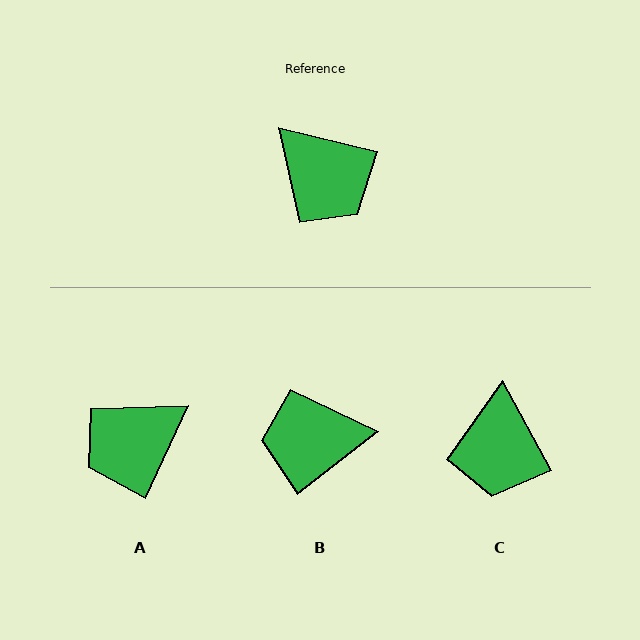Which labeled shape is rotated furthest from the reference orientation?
B, about 128 degrees away.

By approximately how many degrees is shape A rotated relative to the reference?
Approximately 101 degrees clockwise.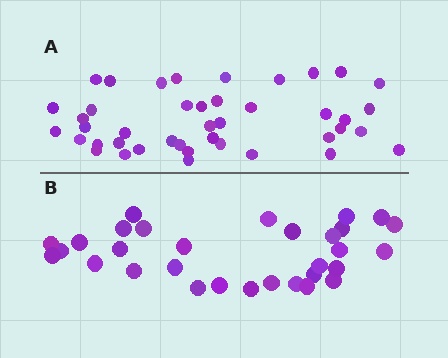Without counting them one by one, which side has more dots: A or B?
Region A (the top region) has more dots.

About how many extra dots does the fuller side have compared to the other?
Region A has roughly 12 or so more dots than region B.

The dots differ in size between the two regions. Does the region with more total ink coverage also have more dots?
No. Region B has more total ink coverage because its dots are larger, but region A actually contains more individual dots. Total area can be misleading — the number of items is what matters here.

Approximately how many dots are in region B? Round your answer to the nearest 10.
About 30 dots. (The exact count is 31, which rounds to 30.)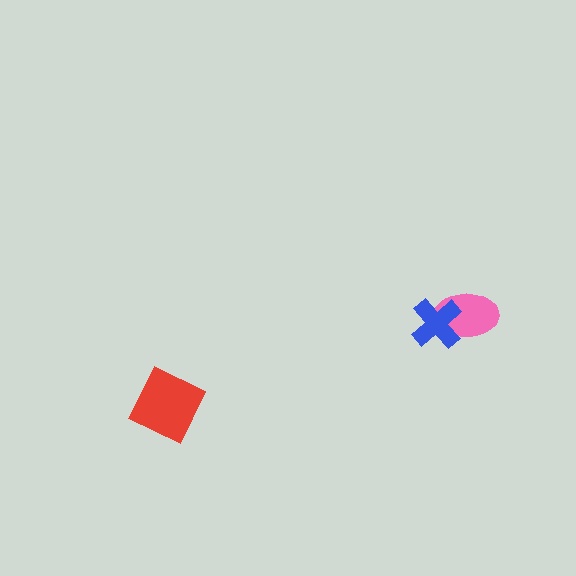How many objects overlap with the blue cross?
1 object overlaps with the blue cross.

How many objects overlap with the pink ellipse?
1 object overlaps with the pink ellipse.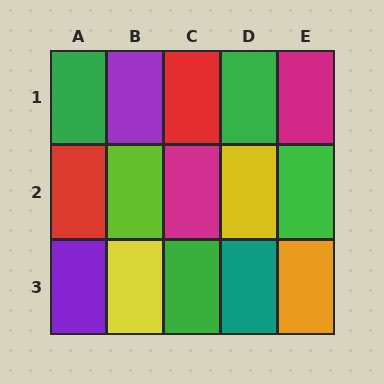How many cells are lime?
1 cell is lime.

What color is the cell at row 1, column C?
Red.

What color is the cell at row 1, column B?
Purple.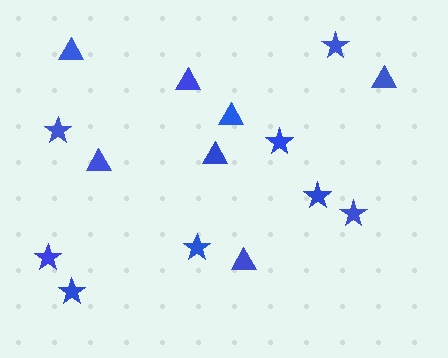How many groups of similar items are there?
There are 2 groups: one group of stars (8) and one group of triangles (7).